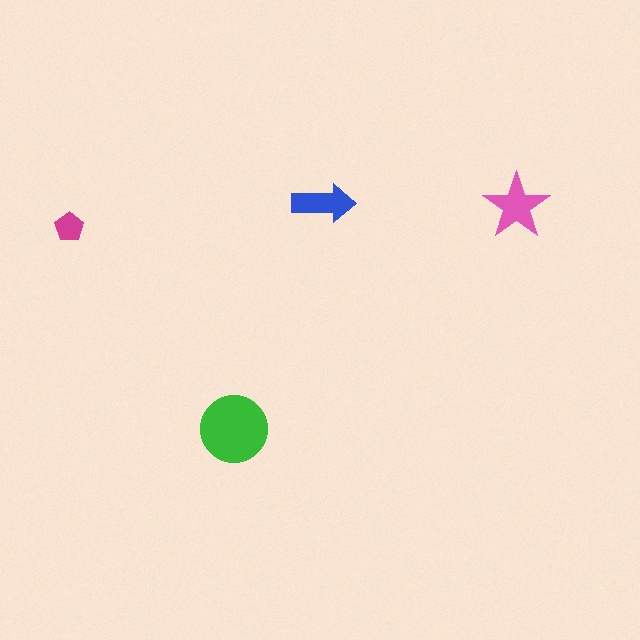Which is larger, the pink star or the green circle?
The green circle.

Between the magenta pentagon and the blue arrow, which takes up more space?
The blue arrow.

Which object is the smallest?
The magenta pentagon.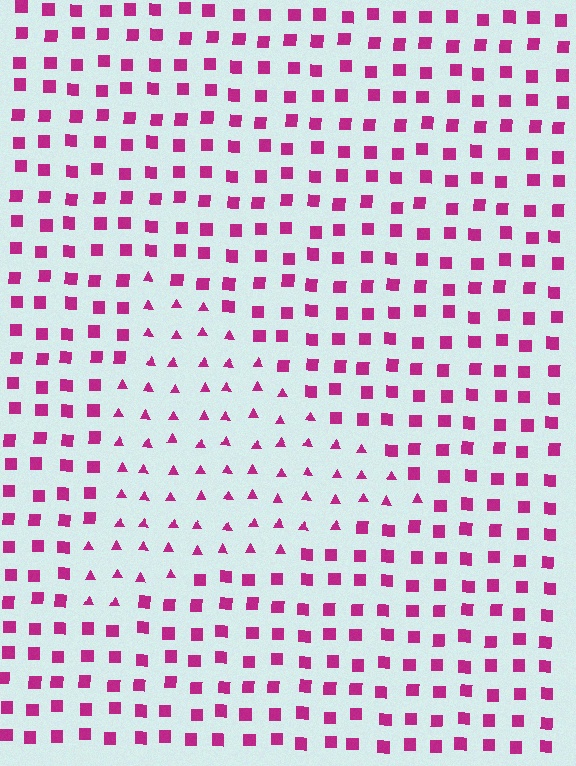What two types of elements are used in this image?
The image uses triangles inside the triangle region and squares outside it.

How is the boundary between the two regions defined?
The boundary is defined by a change in element shape: triangles inside vs. squares outside. All elements share the same color and spacing.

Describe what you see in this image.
The image is filled with small magenta elements arranged in a uniform grid. A triangle-shaped region contains triangles, while the surrounding area contains squares. The boundary is defined purely by the change in element shape.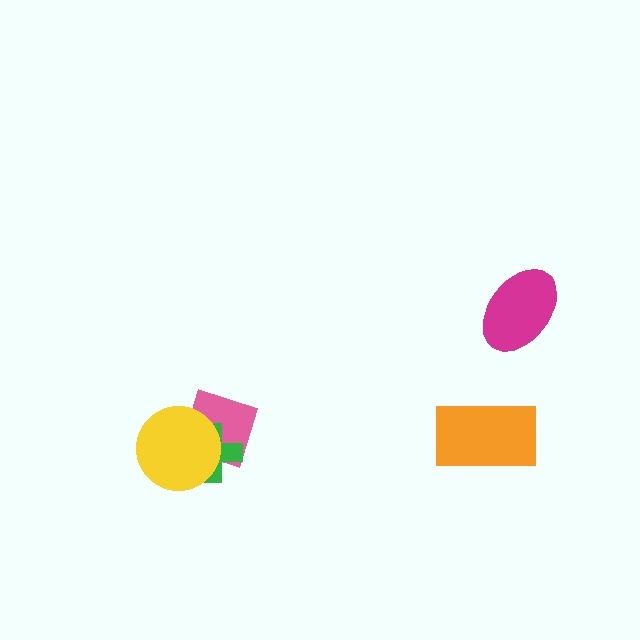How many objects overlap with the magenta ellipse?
0 objects overlap with the magenta ellipse.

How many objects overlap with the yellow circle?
2 objects overlap with the yellow circle.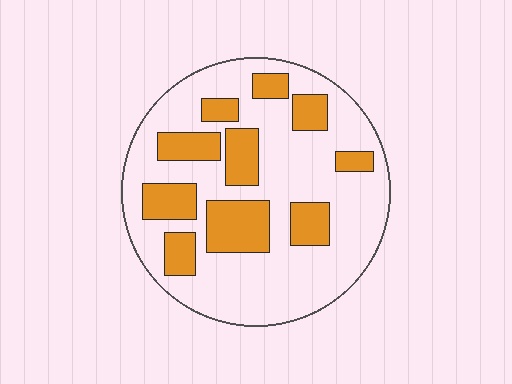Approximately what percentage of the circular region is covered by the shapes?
Approximately 30%.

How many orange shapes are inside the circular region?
10.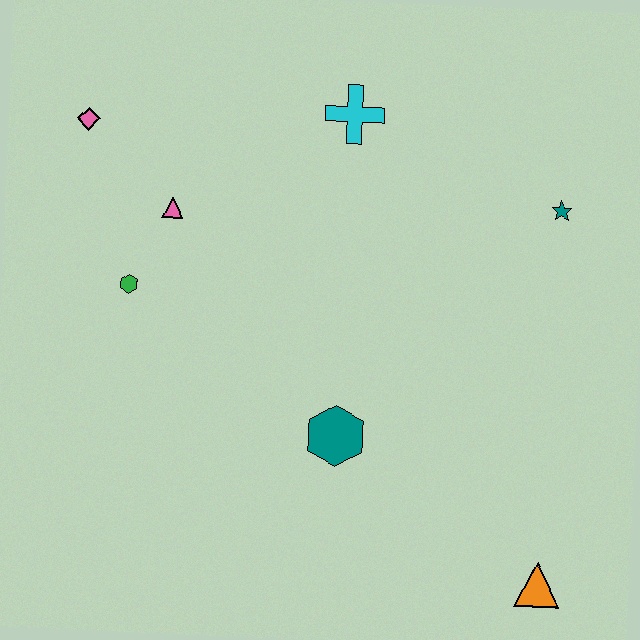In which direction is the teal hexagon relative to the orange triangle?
The teal hexagon is to the left of the orange triangle.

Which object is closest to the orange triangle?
The teal hexagon is closest to the orange triangle.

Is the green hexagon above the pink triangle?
No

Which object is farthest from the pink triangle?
The orange triangle is farthest from the pink triangle.